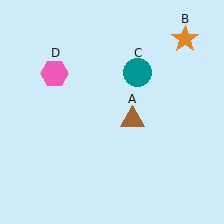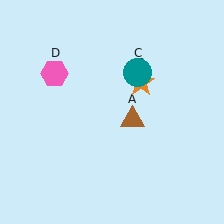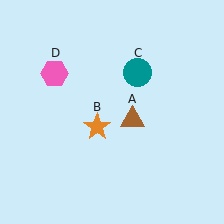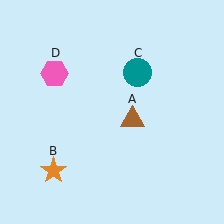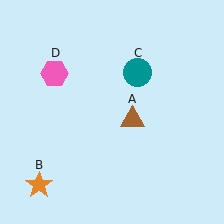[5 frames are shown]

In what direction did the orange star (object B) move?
The orange star (object B) moved down and to the left.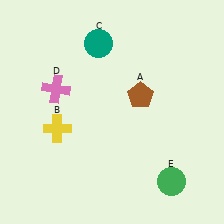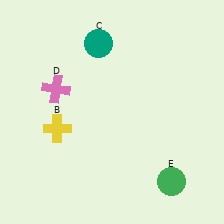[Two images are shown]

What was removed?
The brown pentagon (A) was removed in Image 2.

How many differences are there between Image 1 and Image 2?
There is 1 difference between the two images.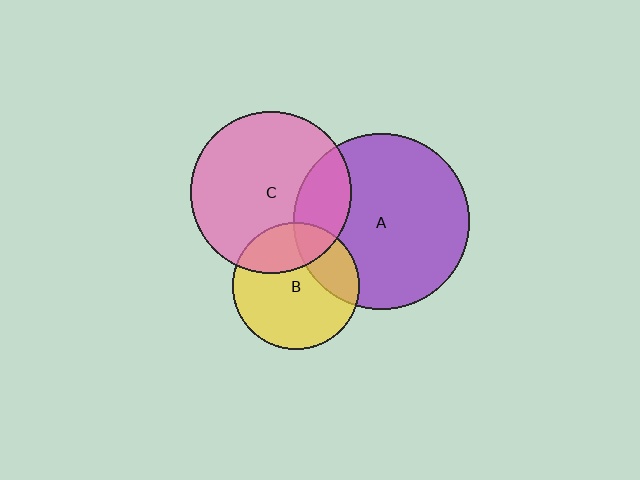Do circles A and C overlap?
Yes.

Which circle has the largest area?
Circle A (purple).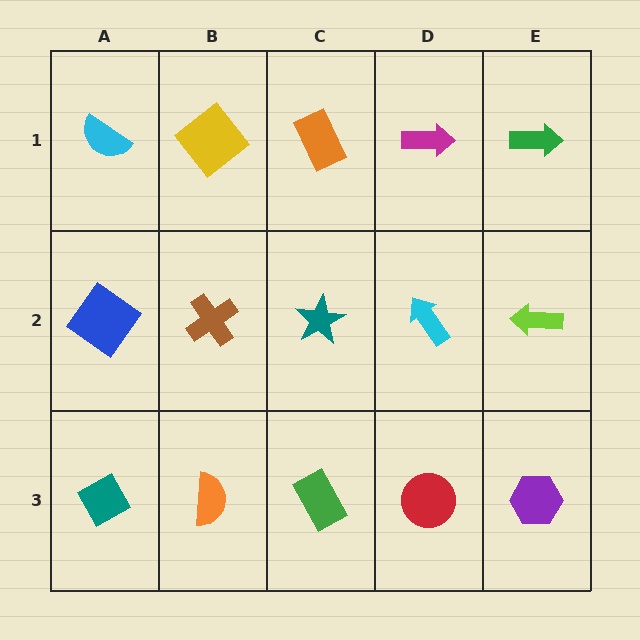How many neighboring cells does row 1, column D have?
3.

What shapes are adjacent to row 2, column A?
A cyan semicircle (row 1, column A), a teal diamond (row 3, column A), a brown cross (row 2, column B).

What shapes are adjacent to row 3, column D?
A cyan arrow (row 2, column D), a green rectangle (row 3, column C), a purple hexagon (row 3, column E).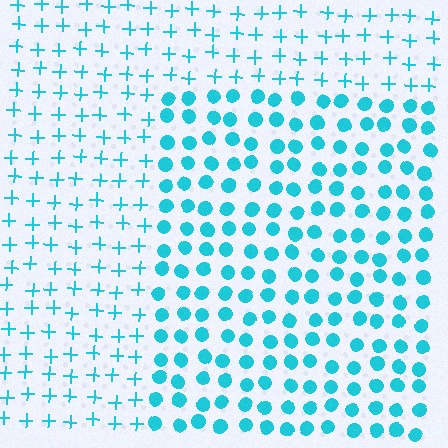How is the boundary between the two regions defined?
The boundary is defined by a change in element shape: circles inside vs. plus signs outside. All elements share the same color and spacing.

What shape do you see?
I see a rectangle.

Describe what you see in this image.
The image is filled with small cyan elements arranged in a uniform grid. A rectangle-shaped region contains circles, while the surrounding area contains plus signs. The boundary is defined purely by the change in element shape.